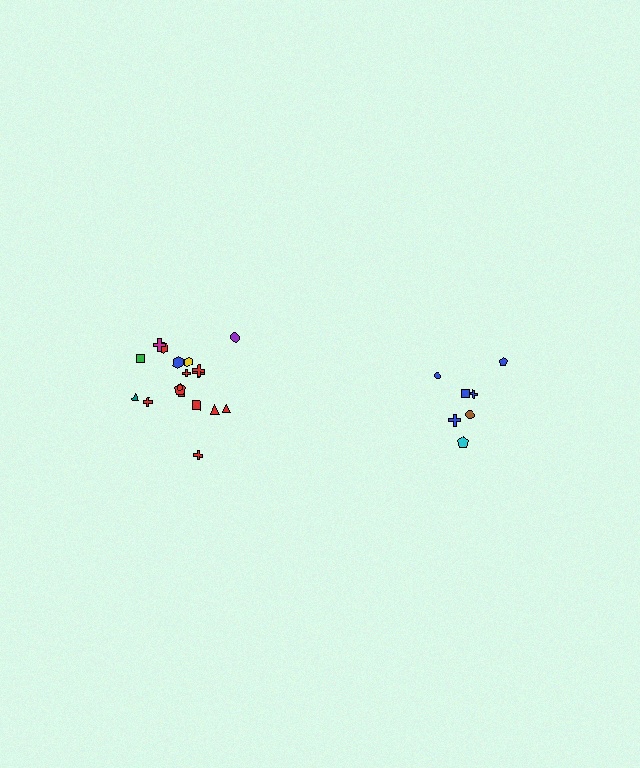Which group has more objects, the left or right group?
The left group.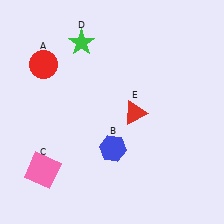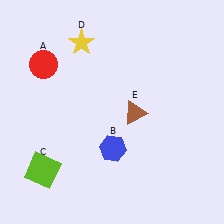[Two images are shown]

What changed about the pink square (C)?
In Image 1, C is pink. In Image 2, it changed to lime.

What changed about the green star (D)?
In Image 1, D is green. In Image 2, it changed to yellow.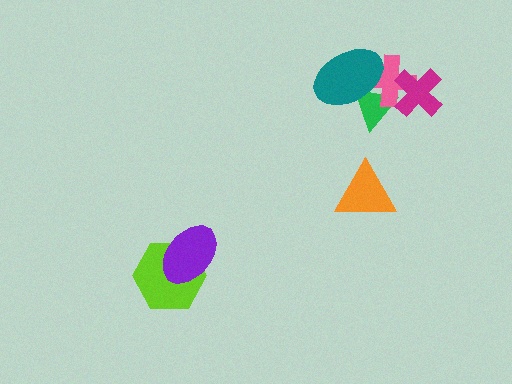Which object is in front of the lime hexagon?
The purple ellipse is in front of the lime hexagon.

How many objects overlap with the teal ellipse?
2 objects overlap with the teal ellipse.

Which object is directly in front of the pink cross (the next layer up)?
The magenta cross is directly in front of the pink cross.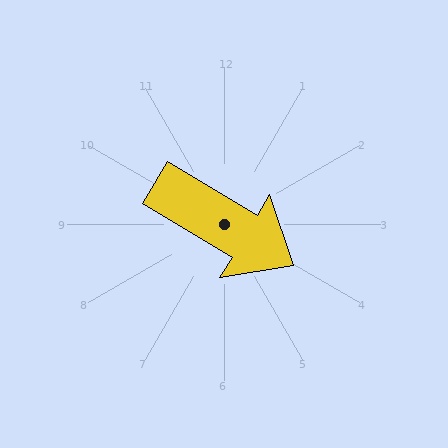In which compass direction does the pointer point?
Southeast.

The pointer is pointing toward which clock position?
Roughly 4 o'clock.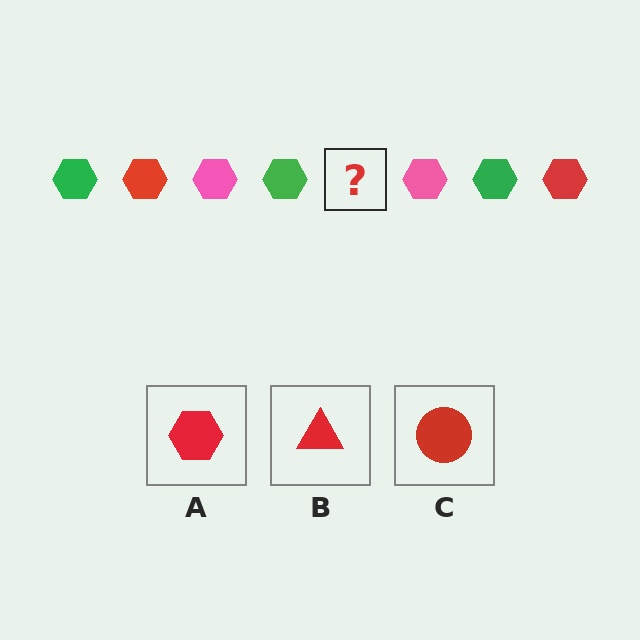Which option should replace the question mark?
Option A.